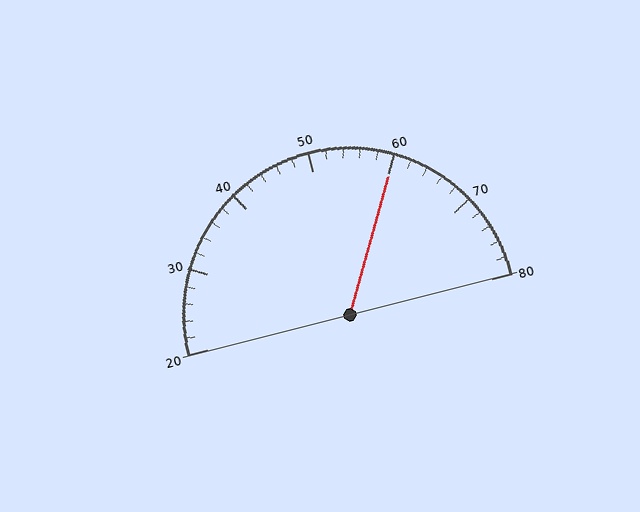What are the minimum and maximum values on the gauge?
The gauge ranges from 20 to 80.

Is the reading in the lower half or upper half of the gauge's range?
The reading is in the upper half of the range (20 to 80).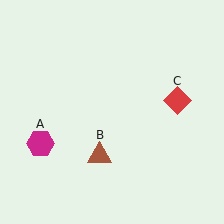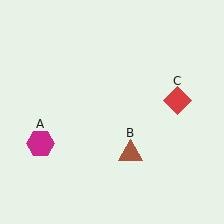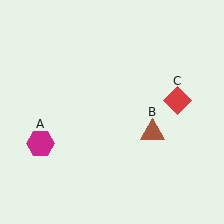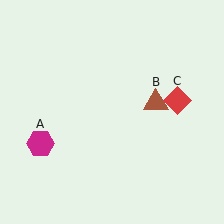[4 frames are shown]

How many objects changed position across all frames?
1 object changed position: brown triangle (object B).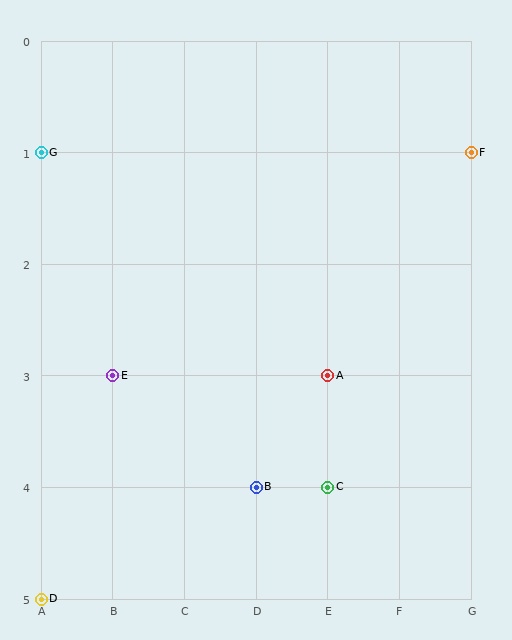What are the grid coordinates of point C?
Point C is at grid coordinates (E, 4).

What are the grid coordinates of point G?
Point G is at grid coordinates (A, 1).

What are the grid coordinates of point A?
Point A is at grid coordinates (E, 3).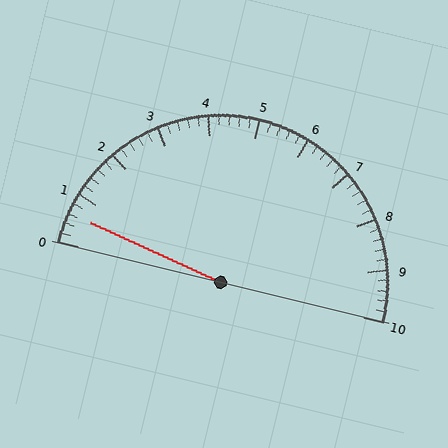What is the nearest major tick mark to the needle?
The nearest major tick mark is 1.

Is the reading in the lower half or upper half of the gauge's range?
The reading is in the lower half of the range (0 to 10).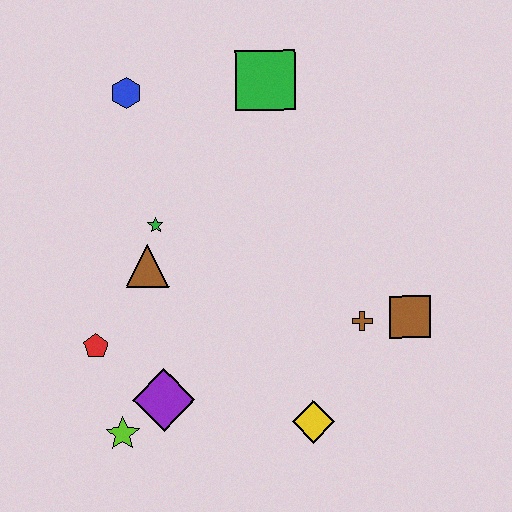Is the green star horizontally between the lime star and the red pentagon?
No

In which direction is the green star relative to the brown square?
The green star is to the left of the brown square.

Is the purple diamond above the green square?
No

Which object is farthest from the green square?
The lime star is farthest from the green square.